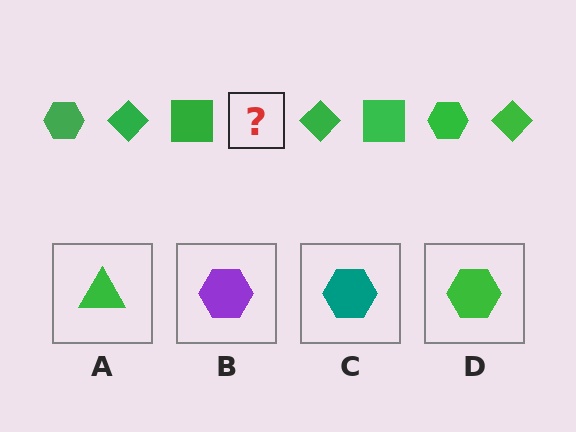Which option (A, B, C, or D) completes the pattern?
D.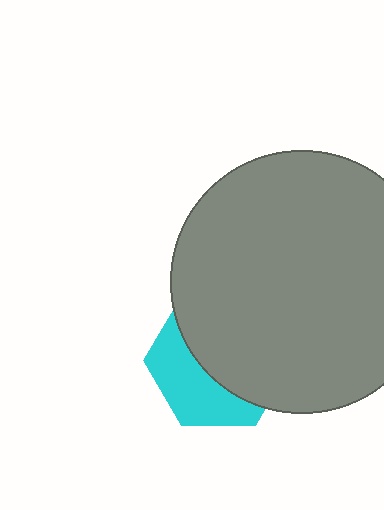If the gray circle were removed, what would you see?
You would see the complete cyan hexagon.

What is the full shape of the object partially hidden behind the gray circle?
The partially hidden object is a cyan hexagon.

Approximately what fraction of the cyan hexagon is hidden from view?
Roughly 60% of the cyan hexagon is hidden behind the gray circle.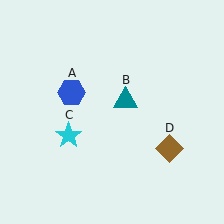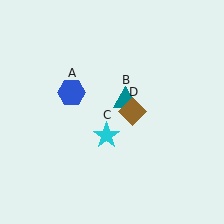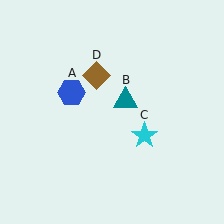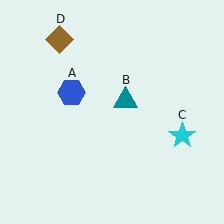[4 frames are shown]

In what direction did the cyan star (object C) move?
The cyan star (object C) moved right.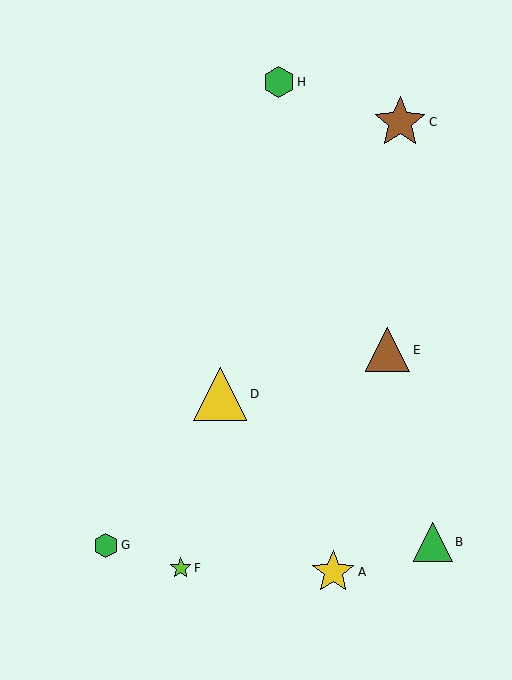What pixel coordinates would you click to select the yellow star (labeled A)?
Click at (333, 572) to select the yellow star A.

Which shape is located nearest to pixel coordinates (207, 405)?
The yellow triangle (labeled D) at (220, 394) is nearest to that location.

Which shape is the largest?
The yellow triangle (labeled D) is the largest.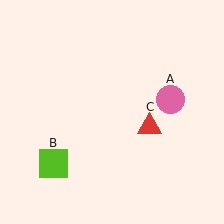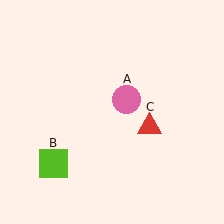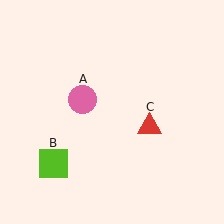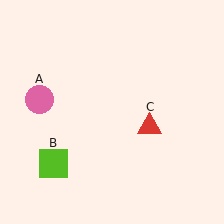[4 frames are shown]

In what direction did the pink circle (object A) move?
The pink circle (object A) moved left.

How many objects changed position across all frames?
1 object changed position: pink circle (object A).